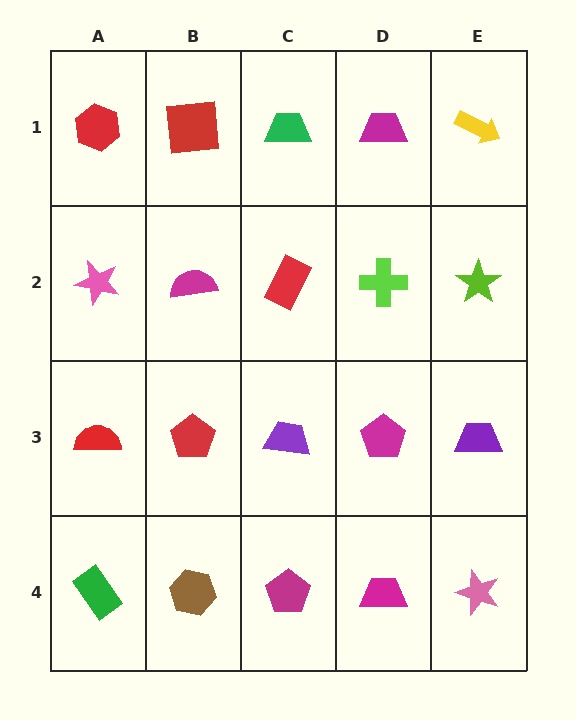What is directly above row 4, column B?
A red pentagon.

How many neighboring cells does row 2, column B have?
4.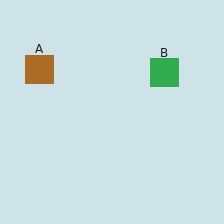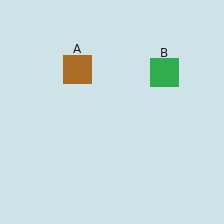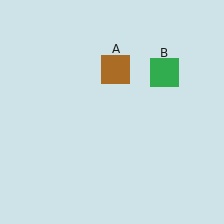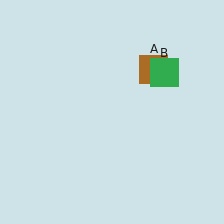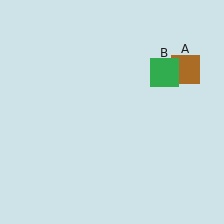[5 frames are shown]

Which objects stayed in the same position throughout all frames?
Green square (object B) remained stationary.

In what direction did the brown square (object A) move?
The brown square (object A) moved right.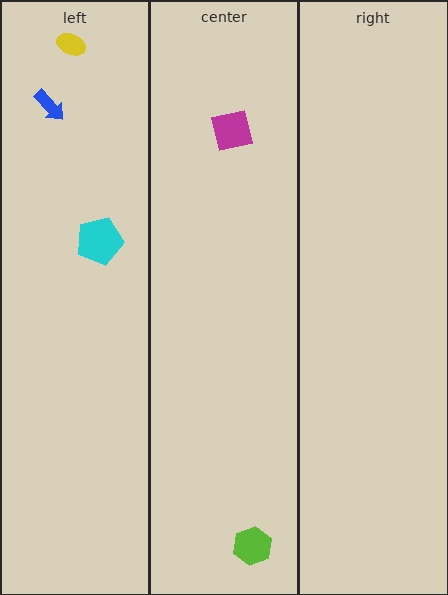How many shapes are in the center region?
2.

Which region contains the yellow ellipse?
The left region.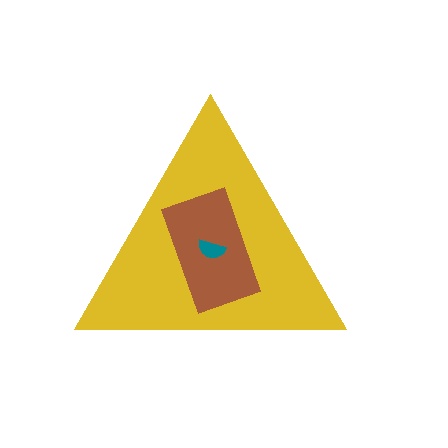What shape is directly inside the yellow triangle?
The brown rectangle.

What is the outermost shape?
The yellow triangle.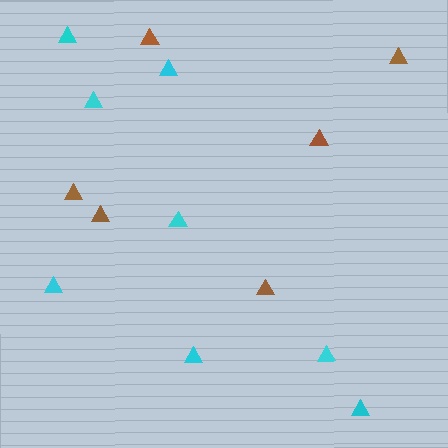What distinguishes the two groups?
There are 2 groups: one group of brown triangles (6) and one group of cyan triangles (8).